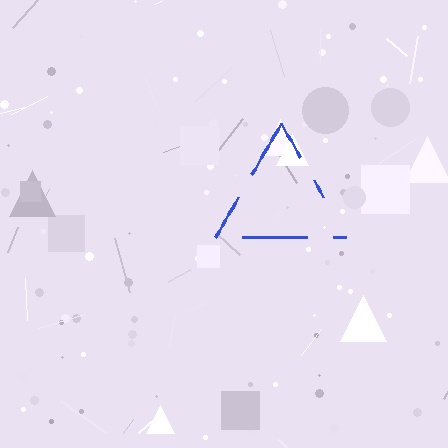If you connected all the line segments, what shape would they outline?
They would outline a triangle.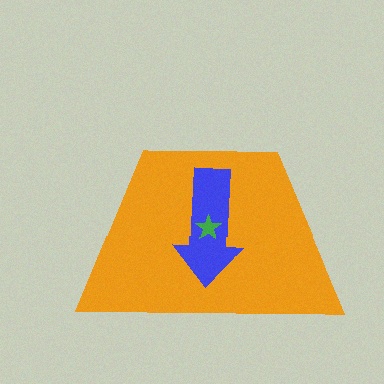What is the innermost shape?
The green star.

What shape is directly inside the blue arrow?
The green star.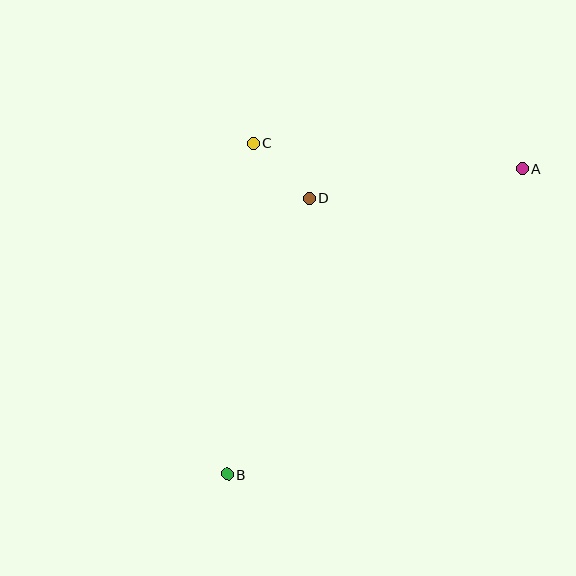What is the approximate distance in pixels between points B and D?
The distance between B and D is approximately 288 pixels.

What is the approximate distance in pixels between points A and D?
The distance between A and D is approximately 216 pixels.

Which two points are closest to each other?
Points C and D are closest to each other.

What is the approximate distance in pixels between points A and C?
The distance between A and C is approximately 270 pixels.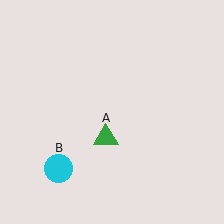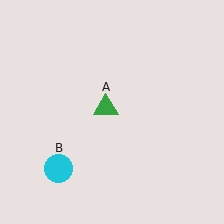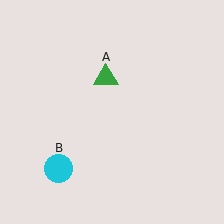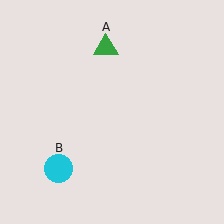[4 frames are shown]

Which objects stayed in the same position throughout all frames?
Cyan circle (object B) remained stationary.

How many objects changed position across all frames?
1 object changed position: green triangle (object A).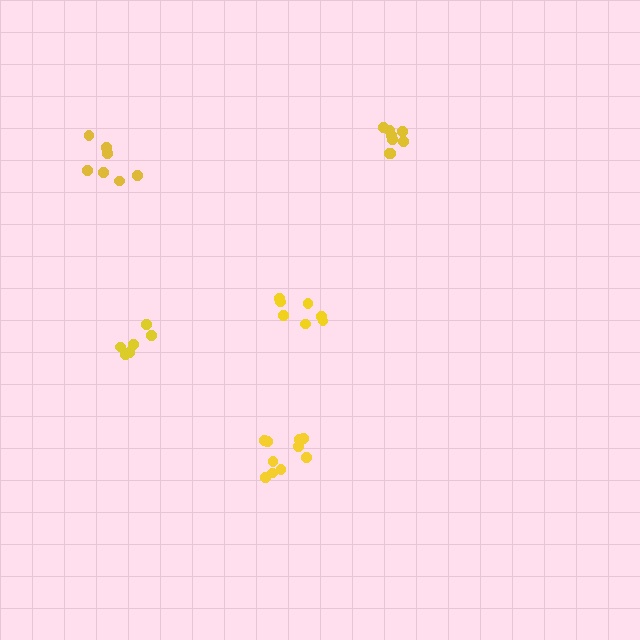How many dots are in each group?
Group 1: 8 dots, Group 2: 7 dots, Group 3: 7 dots, Group 4: 10 dots, Group 5: 7 dots (39 total).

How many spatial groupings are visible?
There are 5 spatial groupings.